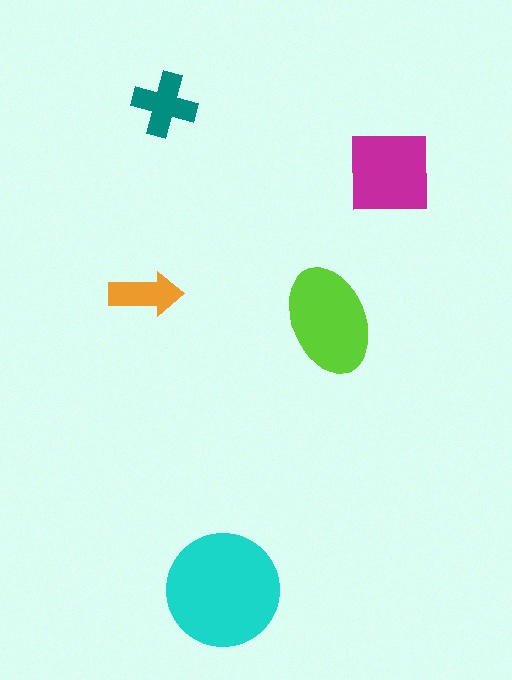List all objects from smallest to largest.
The orange arrow, the teal cross, the magenta square, the lime ellipse, the cyan circle.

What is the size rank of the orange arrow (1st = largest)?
5th.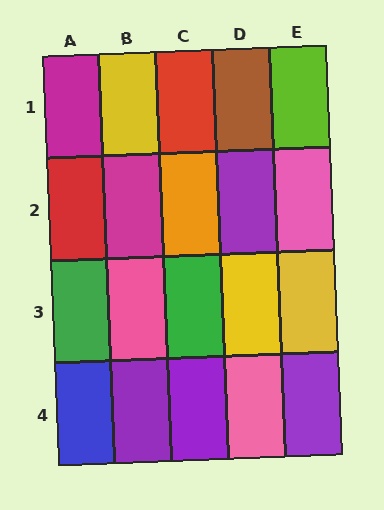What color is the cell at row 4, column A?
Blue.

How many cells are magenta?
2 cells are magenta.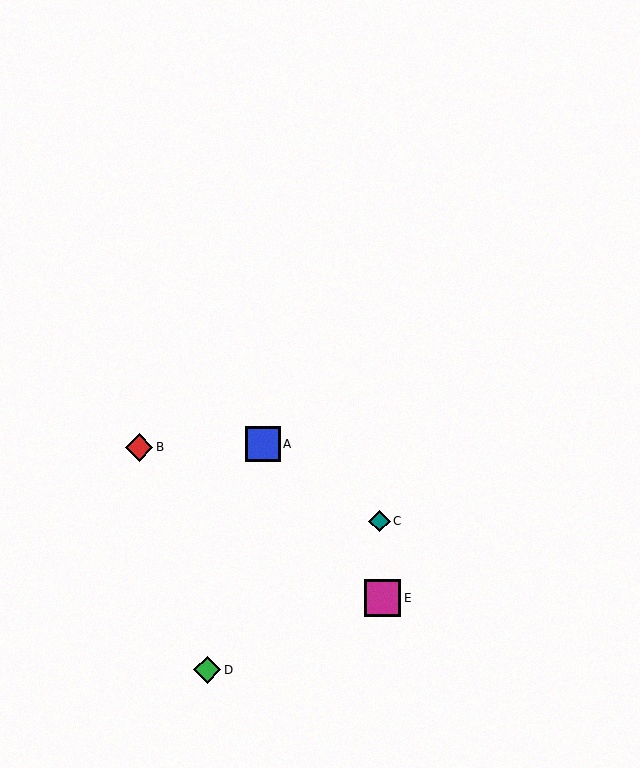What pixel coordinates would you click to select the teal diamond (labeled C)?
Click at (380, 521) to select the teal diamond C.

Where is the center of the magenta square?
The center of the magenta square is at (383, 598).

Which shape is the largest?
The magenta square (labeled E) is the largest.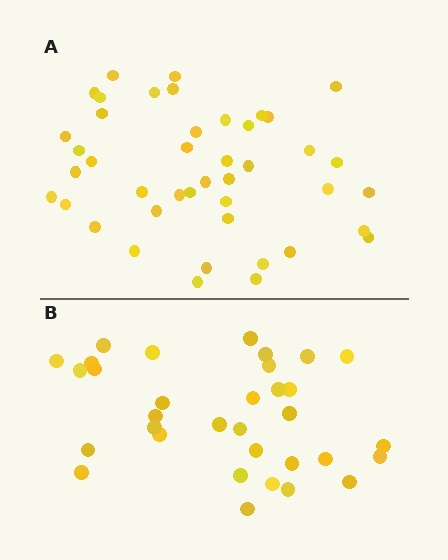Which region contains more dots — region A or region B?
Region A (the top region) has more dots.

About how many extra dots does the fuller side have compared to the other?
Region A has roughly 10 or so more dots than region B.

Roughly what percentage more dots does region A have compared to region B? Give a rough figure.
About 30% more.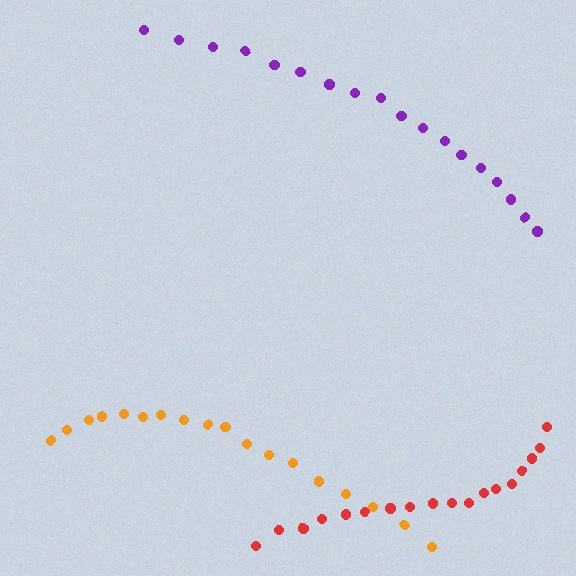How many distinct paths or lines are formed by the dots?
There are 3 distinct paths.